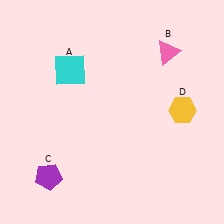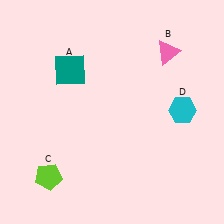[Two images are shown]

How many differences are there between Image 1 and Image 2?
There are 3 differences between the two images.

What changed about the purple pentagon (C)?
In Image 1, C is purple. In Image 2, it changed to lime.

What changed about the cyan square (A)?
In Image 1, A is cyan. In Image 2, it changed to teal.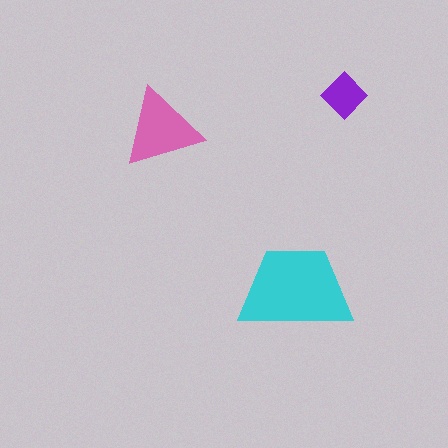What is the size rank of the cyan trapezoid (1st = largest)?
1st.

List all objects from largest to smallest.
The cyan trapezoid, the pink triangle, the purple diamond.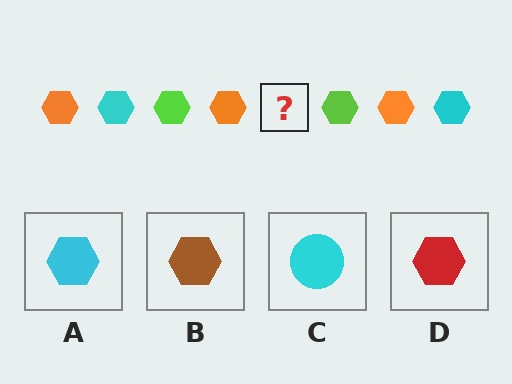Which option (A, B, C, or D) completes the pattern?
A.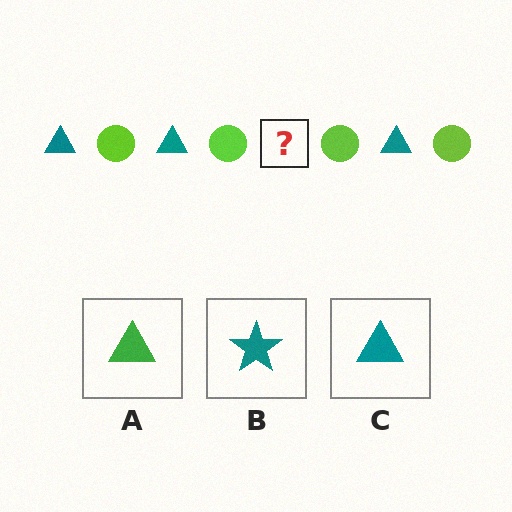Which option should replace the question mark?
Option C.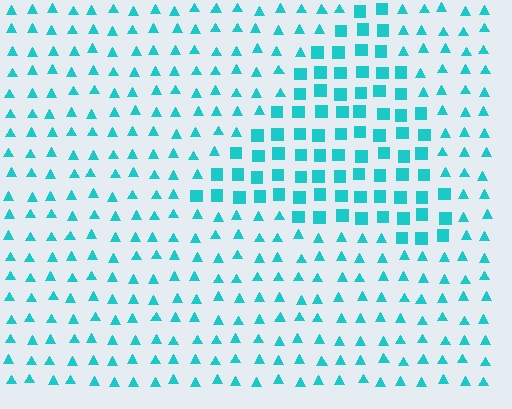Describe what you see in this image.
The image is filled with small cyan elements arranged in a uniform grid. A triangle-shaped region contains squares, while the surrounding area contains triangles. The boundary is defined purely by the change in element shape.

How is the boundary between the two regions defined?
The boundary is defined by a change in element shape: squares inside vs. triangles outside. All elements share the same color and spacing.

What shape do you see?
I see a triangle.